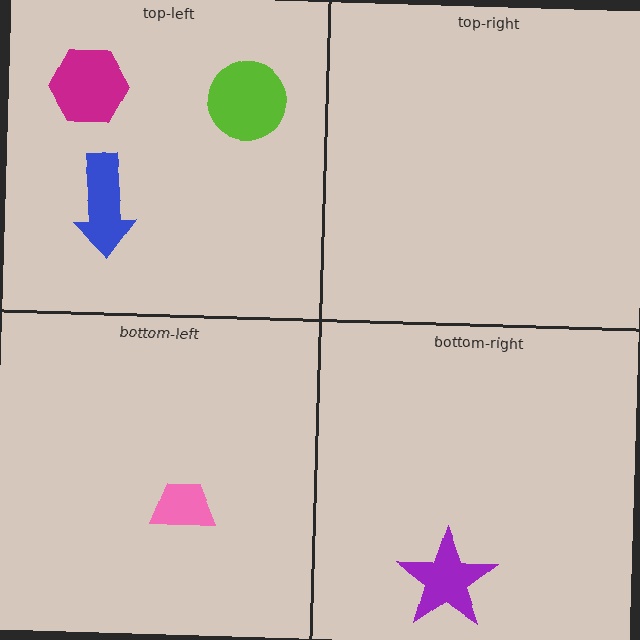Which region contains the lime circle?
The top-left region.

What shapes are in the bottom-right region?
The purple star.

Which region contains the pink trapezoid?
The bottom-left region.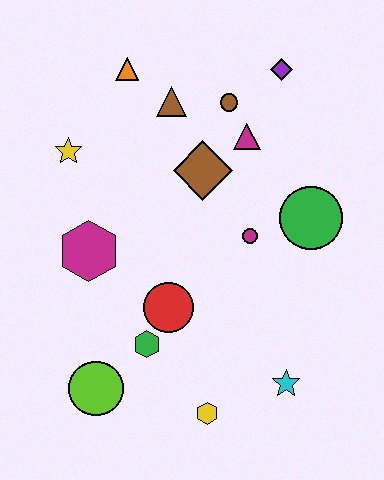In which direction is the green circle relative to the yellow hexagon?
The green circle is above the yellow hexagon.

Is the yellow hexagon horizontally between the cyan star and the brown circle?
No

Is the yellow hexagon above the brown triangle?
No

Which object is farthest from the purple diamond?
The lime circle is farthest from the purple diamond.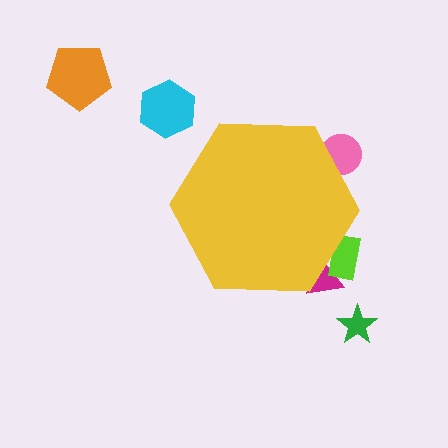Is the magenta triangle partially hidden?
Yes, the magenta triangle is partially hidden behind the yellow hexagon.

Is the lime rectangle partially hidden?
Yes, the lime rectangle is partially hidden behind the yellow hexagon.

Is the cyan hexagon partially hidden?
No, the cyan hexagon is fully visible.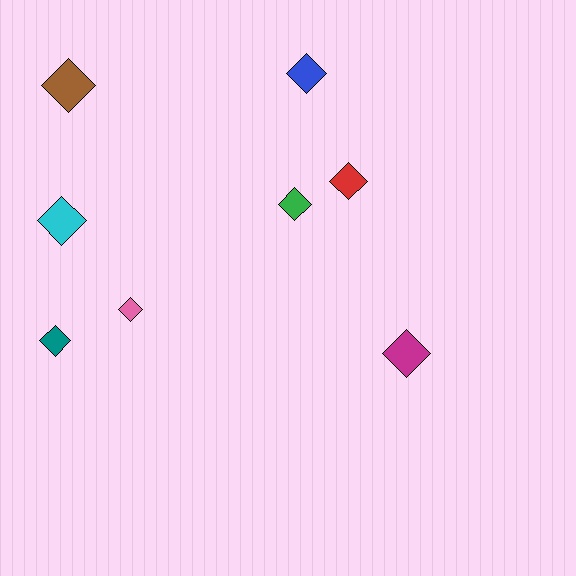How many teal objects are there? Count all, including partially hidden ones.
There is 1 teal object.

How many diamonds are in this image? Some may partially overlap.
There are 8 diamonds.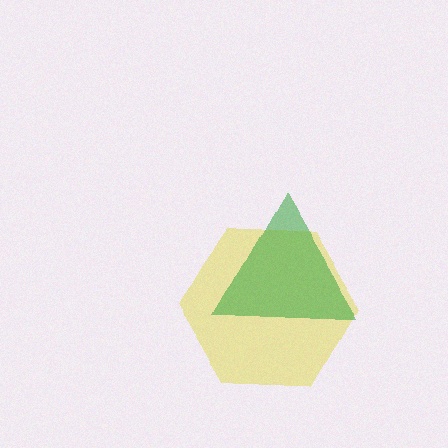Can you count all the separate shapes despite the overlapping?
Yes, there are 2 separate shapes.